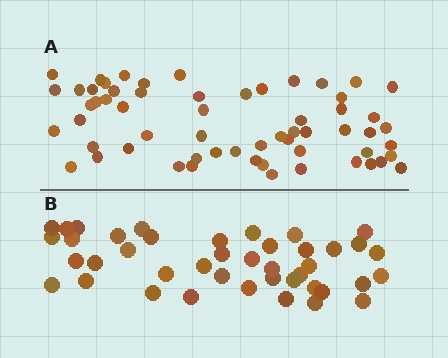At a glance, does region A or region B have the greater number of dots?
Region A (the top region) has more dots.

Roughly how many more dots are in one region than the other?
Region A has approximately 20 more dots than region B.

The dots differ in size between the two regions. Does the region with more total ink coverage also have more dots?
No. Region B has more total ink coverage because its dots are larger, but region A actually contains more individual dots. Total area can be misleading — the number of items is what matters here.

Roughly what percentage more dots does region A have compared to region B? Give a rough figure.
About 45% more.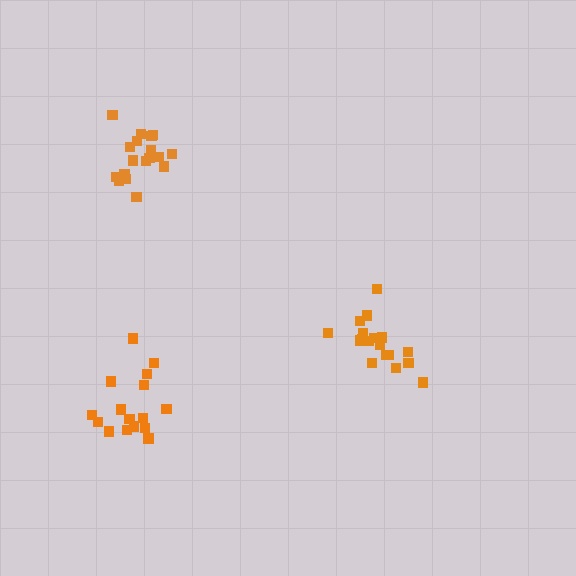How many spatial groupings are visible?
There are 3 spatial groupings.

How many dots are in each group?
Group 1: 18 dots, Group 2: 18 dots, Group 3: 16 dots (52 total).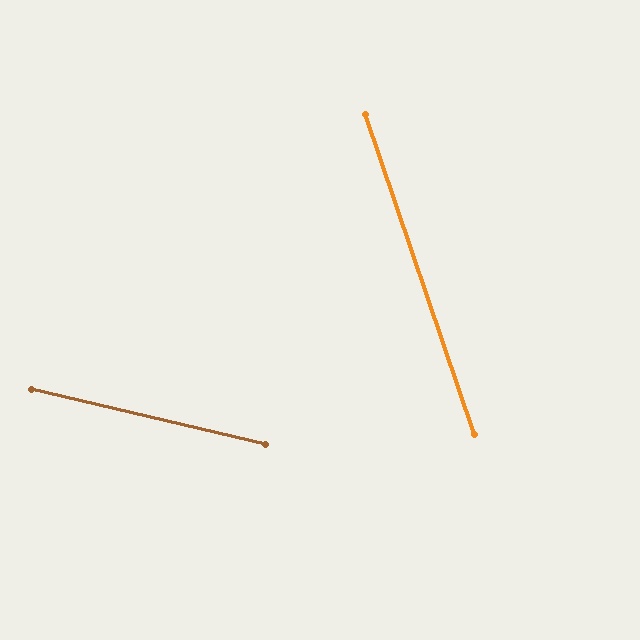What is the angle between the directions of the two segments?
Approximately 58 degrees.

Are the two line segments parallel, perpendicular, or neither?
Neither parallel nor perpendicular — they differ by about 58°.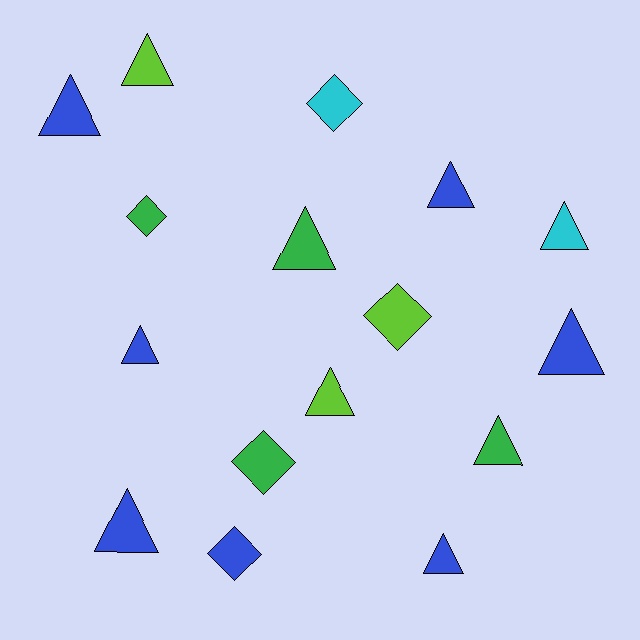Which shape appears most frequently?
Triangle, with 11 objects.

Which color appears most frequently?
Blue, with 7 objects.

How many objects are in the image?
There are 16 objects.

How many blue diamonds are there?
There is 1 blue diamond.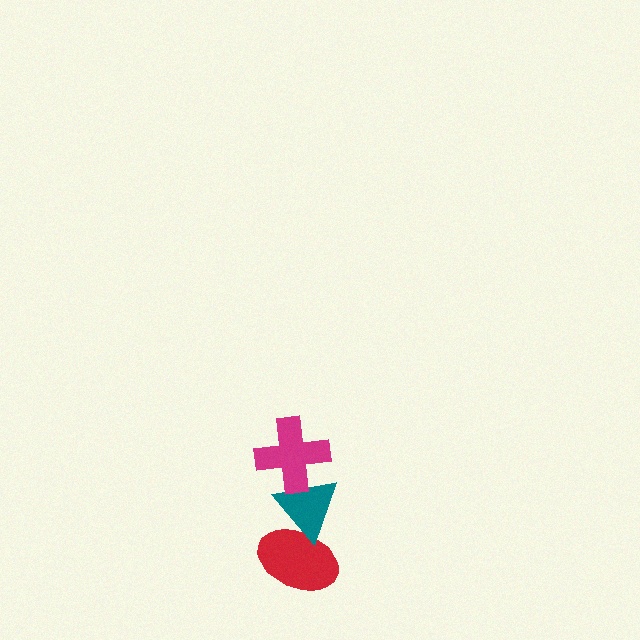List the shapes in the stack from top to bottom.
From top to bottom: the magenta cross, the teal triangle, the red ellipse.